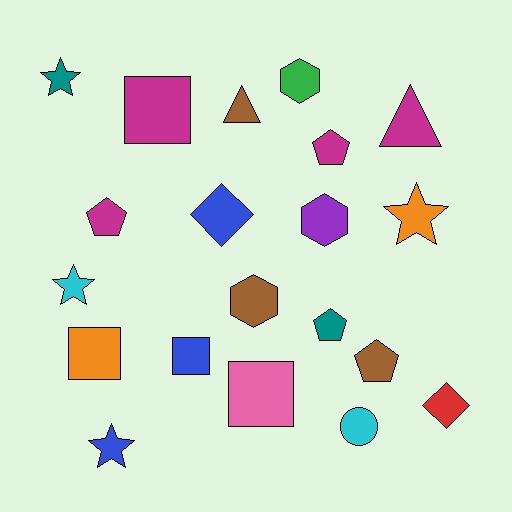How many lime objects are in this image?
There are no lime objects.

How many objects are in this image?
There are 20 objects.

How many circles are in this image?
There is 1 circle.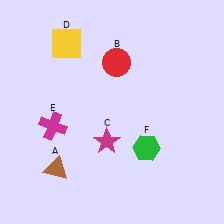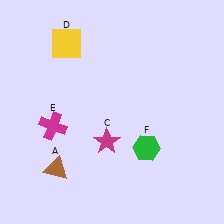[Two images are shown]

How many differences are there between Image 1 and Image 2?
There is 1 difference between the two images.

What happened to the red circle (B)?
The red circle (B) was removed in Image 2. It was in the top-right area of Image 1.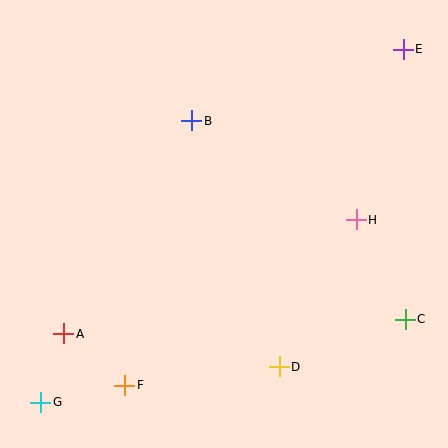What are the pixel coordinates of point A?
Point A is at (64, 334).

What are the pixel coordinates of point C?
Point C is at (405, 319).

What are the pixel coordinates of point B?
Point B is at (192, 121).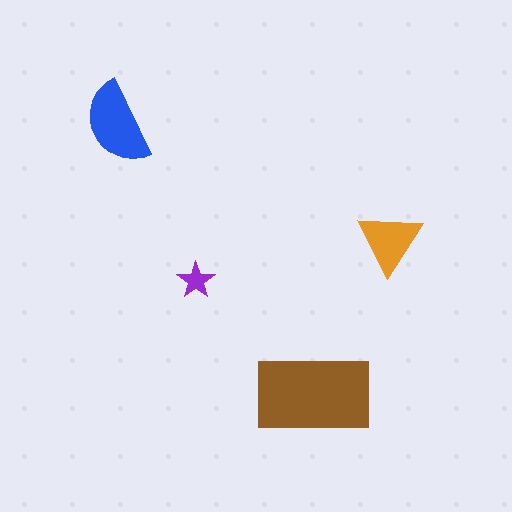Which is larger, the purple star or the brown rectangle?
The brown rectangle.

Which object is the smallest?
The purple star.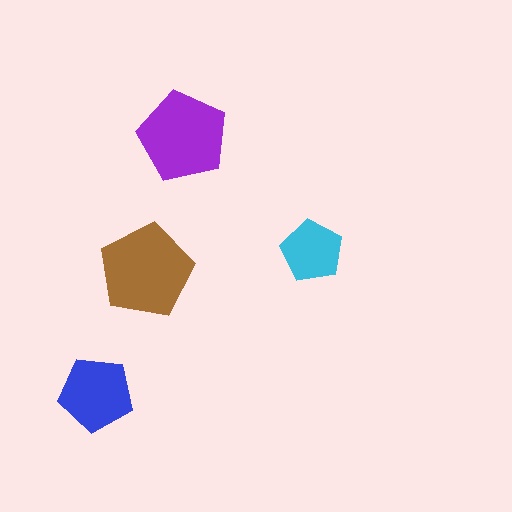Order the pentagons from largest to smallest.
the brown one, the purple one, the blue one, the cyan one.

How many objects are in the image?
There are 4 objects in the image.